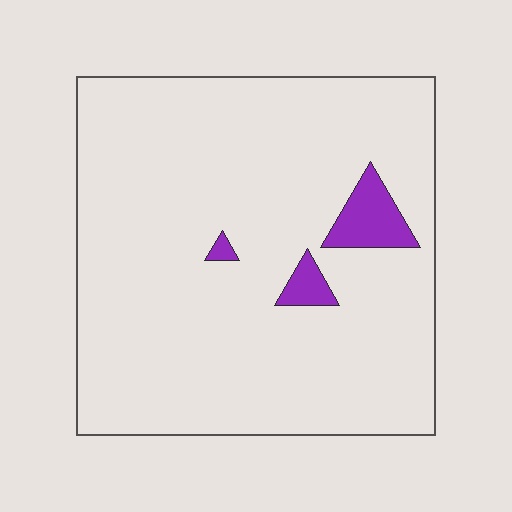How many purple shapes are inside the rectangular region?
3.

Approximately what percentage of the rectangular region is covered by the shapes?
Approximately 5%.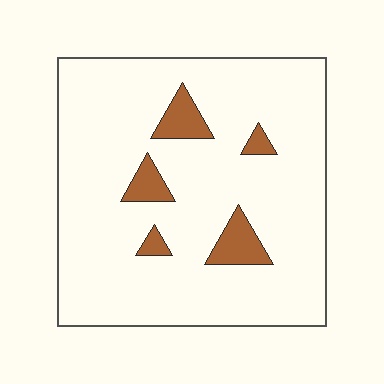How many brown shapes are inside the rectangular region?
5.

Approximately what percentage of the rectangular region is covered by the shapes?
Approximately 10%.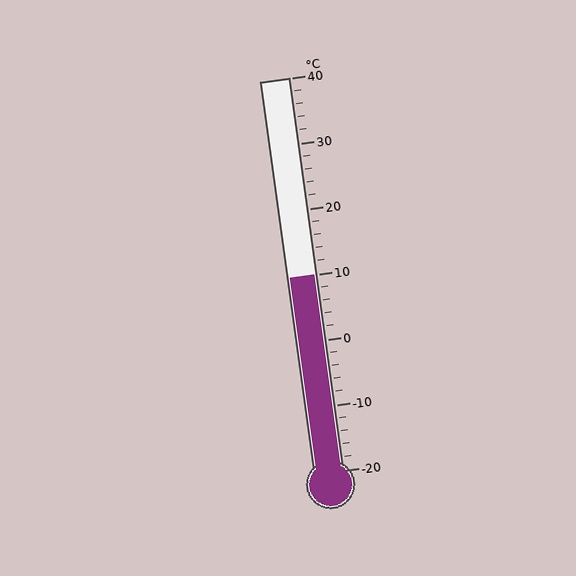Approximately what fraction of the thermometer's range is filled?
The thermometer is filled to approximately 50% of its range.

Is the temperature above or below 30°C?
The temperature is below 30°C.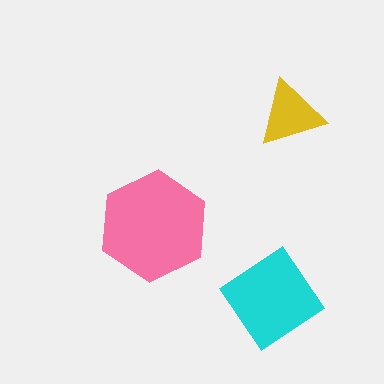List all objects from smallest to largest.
The yellow triangle, the cyan diamond, the pink hexagon.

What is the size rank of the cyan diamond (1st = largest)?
2nd.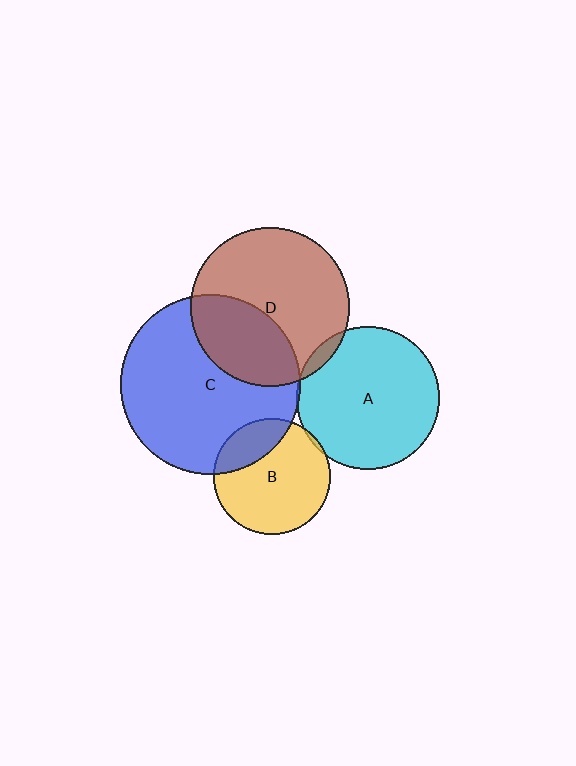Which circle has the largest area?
Circle C (blue).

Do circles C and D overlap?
Yes.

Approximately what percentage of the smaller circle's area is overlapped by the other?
Approximately 35%.